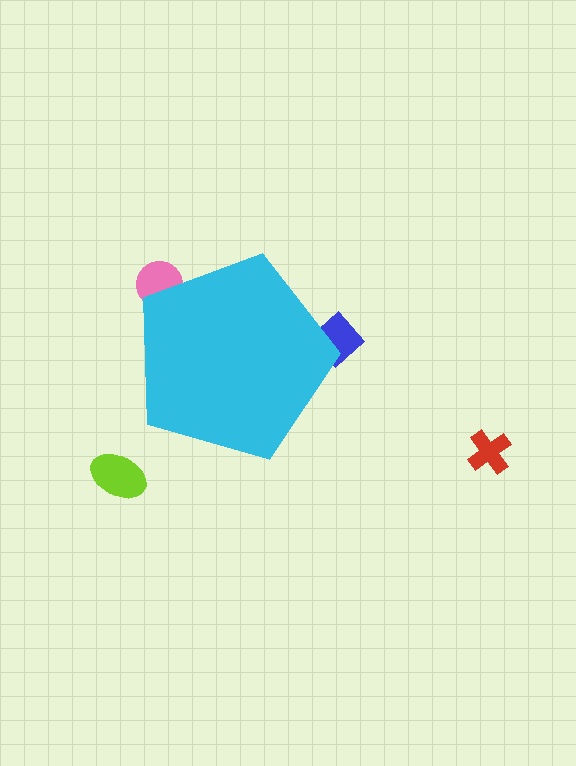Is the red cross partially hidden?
No, the red cross is fully visible.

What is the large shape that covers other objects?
A cyan pentagon.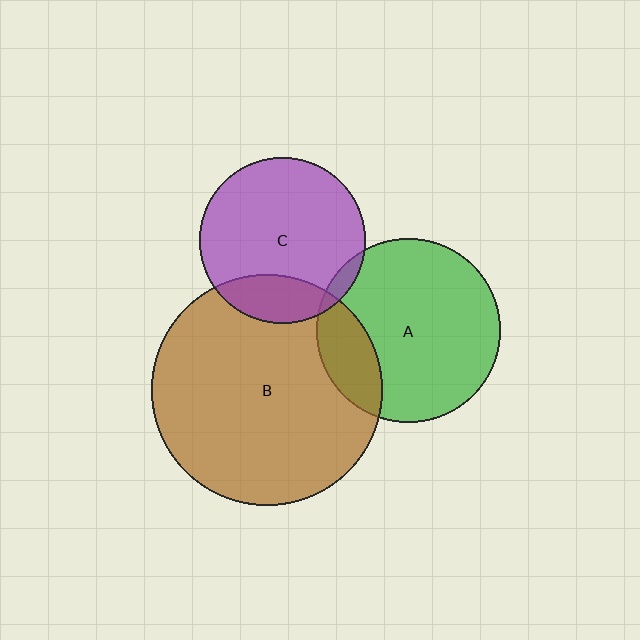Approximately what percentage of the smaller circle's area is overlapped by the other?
Approximately 5%.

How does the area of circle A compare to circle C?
Approximately 1.2 times.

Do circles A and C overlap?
Yes.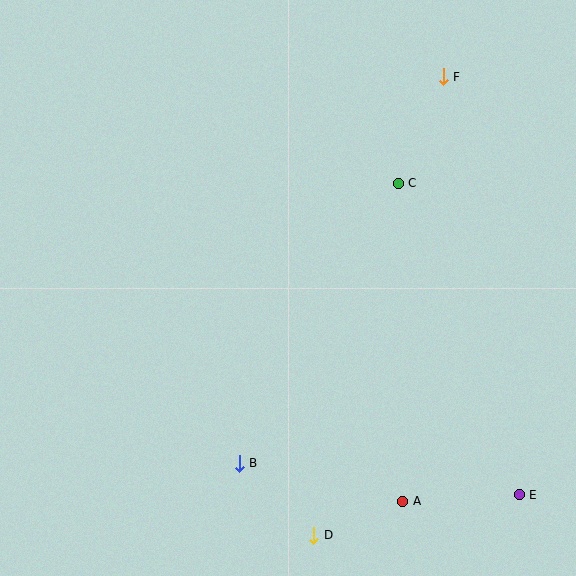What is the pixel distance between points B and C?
The distance between B and C is 322 pixels.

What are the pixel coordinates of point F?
Point F is at (443, 77).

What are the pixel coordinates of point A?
Point A is at (403, 501).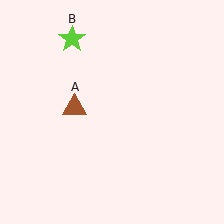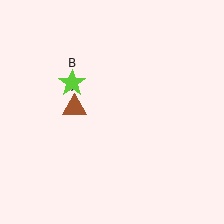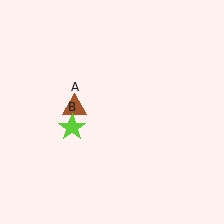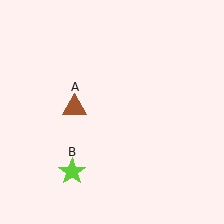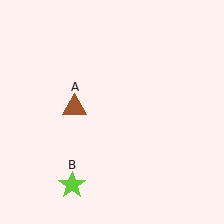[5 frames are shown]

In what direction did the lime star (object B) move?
The lime star (object B) moved down.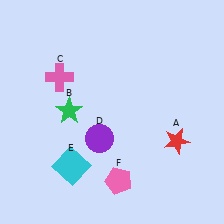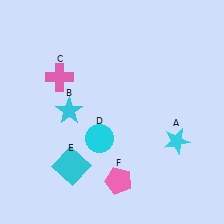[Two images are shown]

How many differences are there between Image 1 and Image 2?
There are 3 differences between the two images.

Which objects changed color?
A changed from red to cyan. B changed from green to cyan. D changed from purple to cyan.